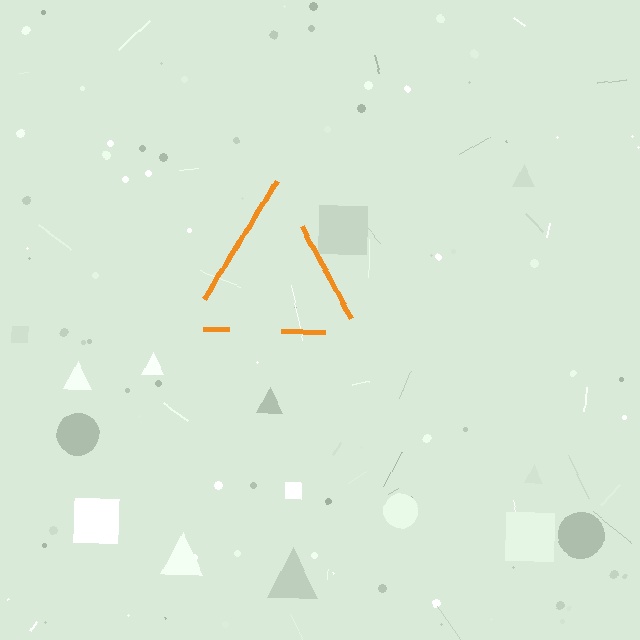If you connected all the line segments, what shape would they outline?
They would outline a triangle.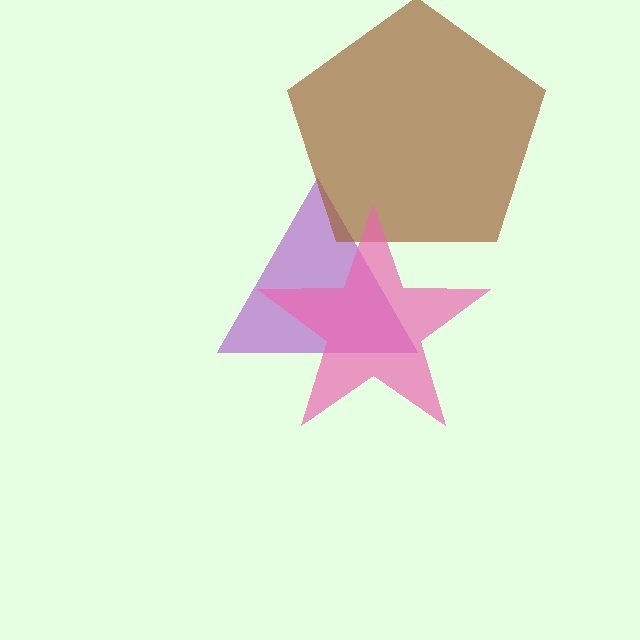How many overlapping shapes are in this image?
There are 3 overlapping shapes in the image.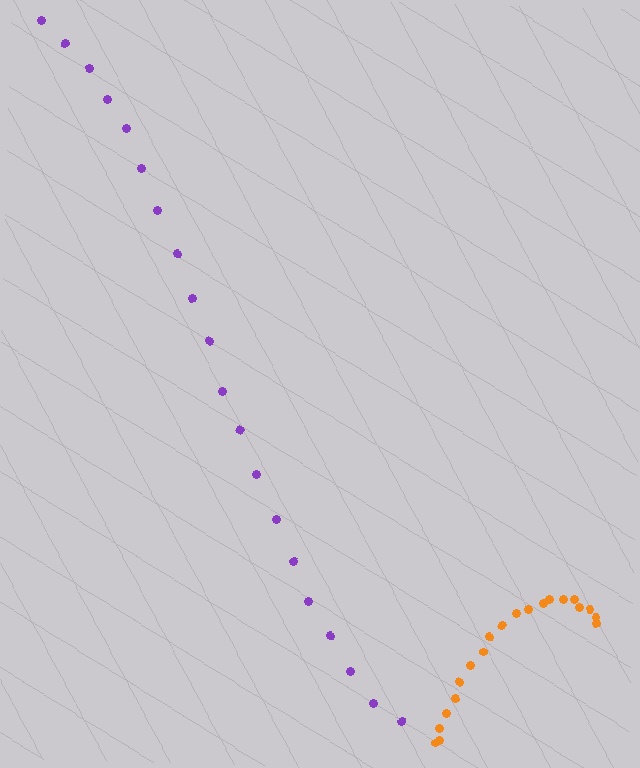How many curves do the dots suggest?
There are 2 distinct paths.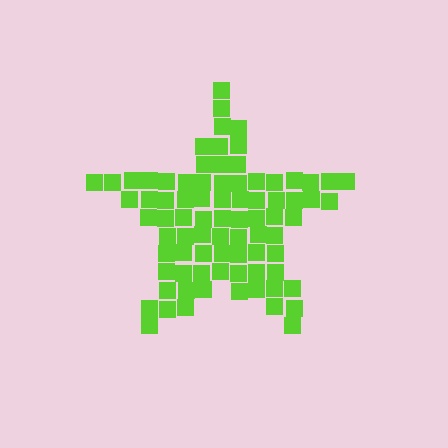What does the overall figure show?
The overall figure shows a star.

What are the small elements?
The small elements are squares.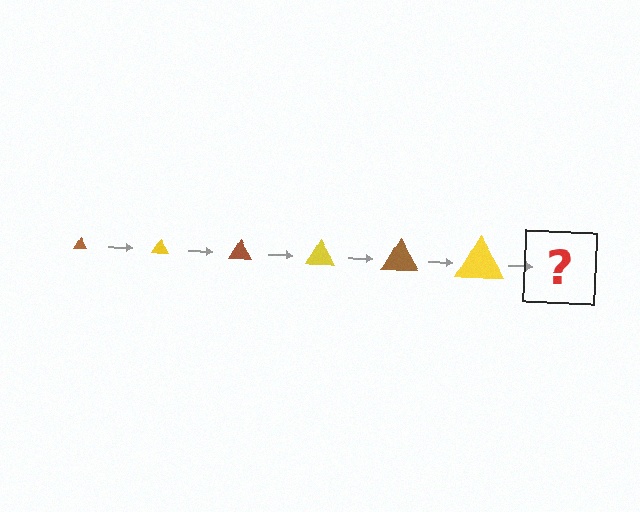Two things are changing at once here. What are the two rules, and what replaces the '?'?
The two rules are that the triangle grows larger each step and the color cycles through brown and yellow. The '?' should be a brown triangle, larger than the previous one.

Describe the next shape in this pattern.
It should be a brown triangle, larger than the previous one.